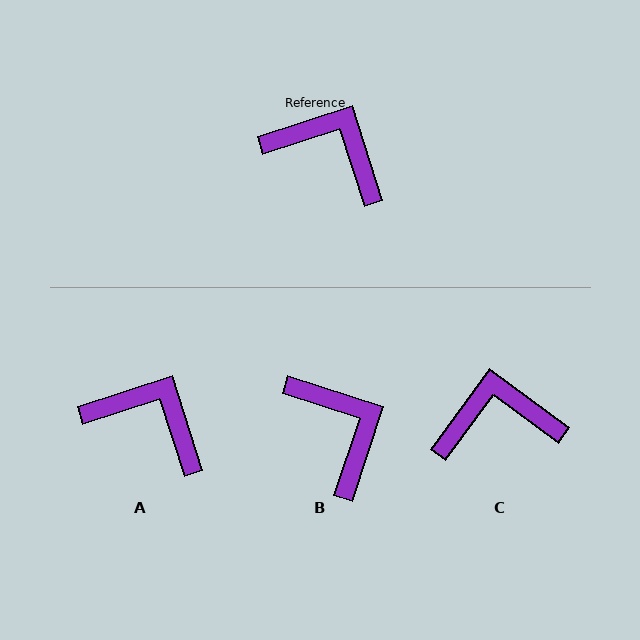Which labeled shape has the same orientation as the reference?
A.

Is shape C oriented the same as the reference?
No, it is off by about 36 degrees.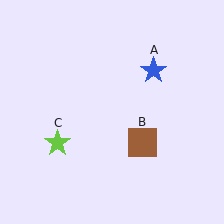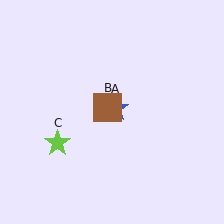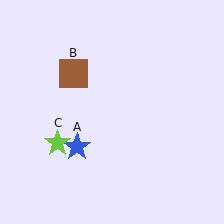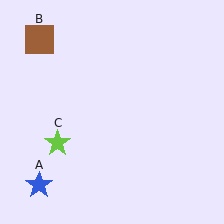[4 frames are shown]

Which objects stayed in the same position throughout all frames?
Lime star (object C) remained stationary.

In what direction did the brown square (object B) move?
The brown square (object B) moved up and to the left.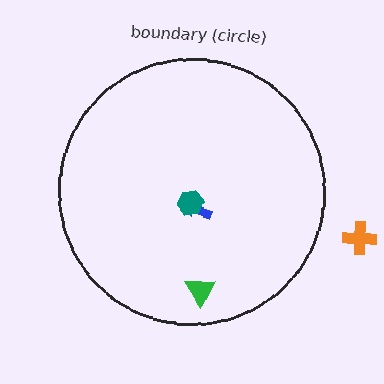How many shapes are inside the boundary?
3 inside, 1 outside.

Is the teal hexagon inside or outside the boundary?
Inside.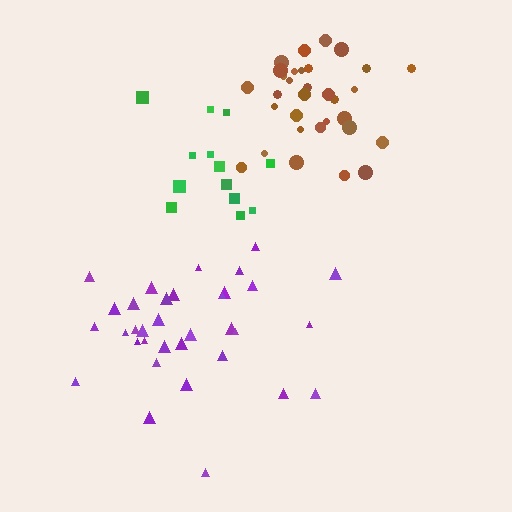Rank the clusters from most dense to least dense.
brown, green, purple.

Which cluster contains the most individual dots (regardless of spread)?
Purple (34).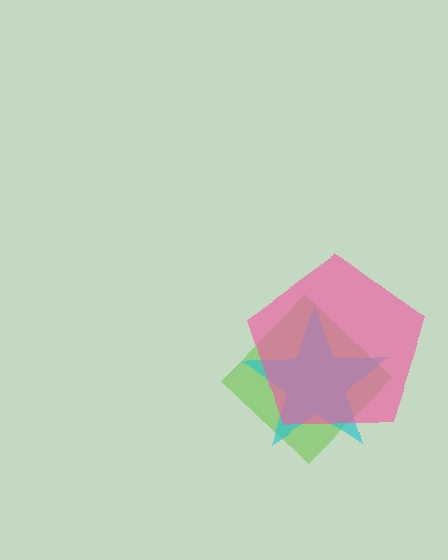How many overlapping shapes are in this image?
There are 3 overlapping shapes in the image.